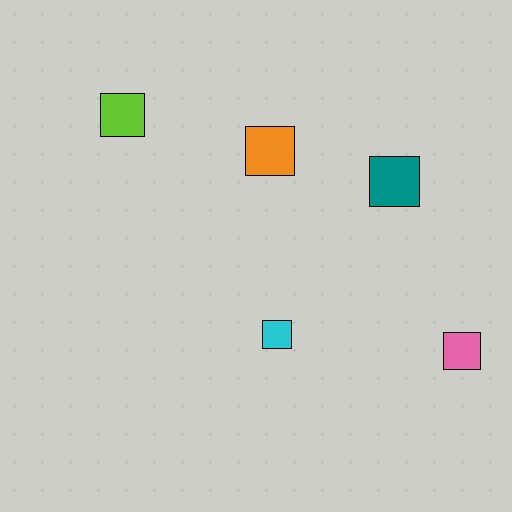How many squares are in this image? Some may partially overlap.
There are 5 squares.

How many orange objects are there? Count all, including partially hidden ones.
There is 1 orange object.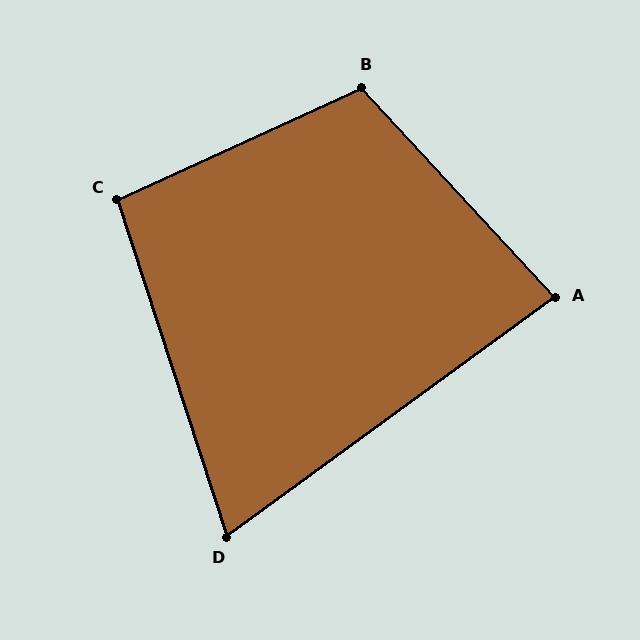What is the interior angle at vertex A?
Approximately 83 degrees (acute).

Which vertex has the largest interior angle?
B, at approximately 108 degrees.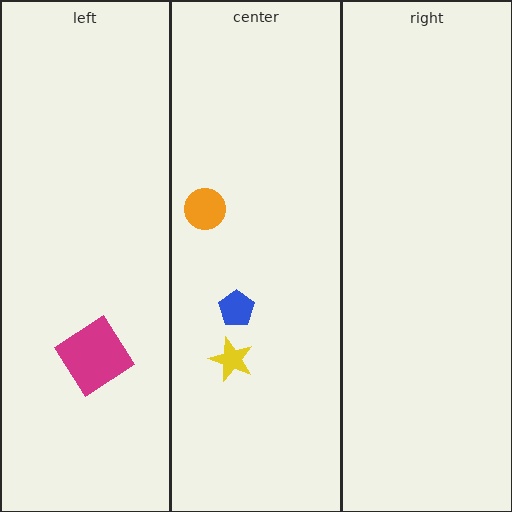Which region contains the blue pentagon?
The center region.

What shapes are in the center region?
The yellow star, the orange circle, the blue pentagon.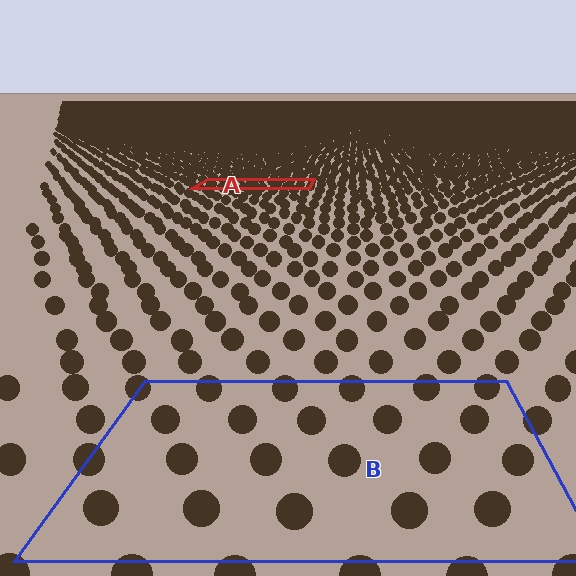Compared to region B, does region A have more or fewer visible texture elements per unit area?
Region A has more texture elements per unit area — they are packed more densely because it is farther away.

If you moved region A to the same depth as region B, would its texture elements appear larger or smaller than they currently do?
They would appear larger. At a closer depth, the same texture elements are projected at a bigger on-screen size.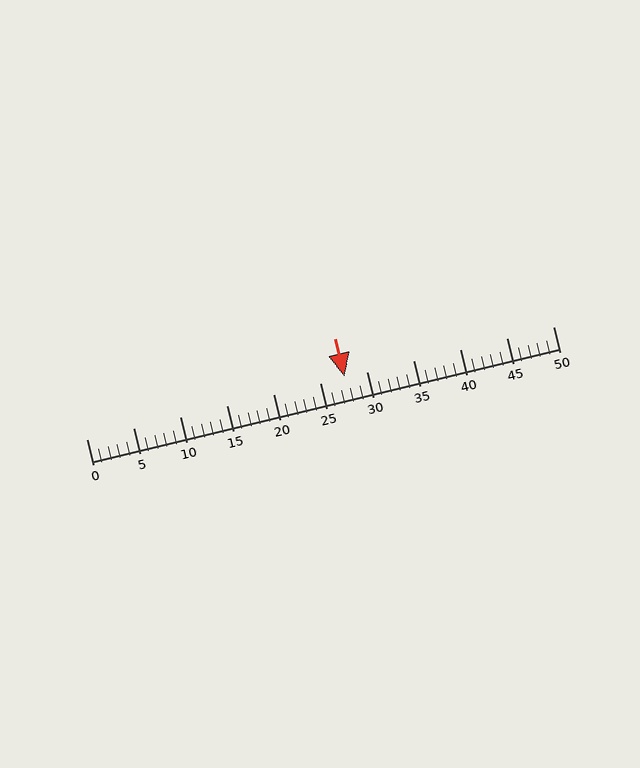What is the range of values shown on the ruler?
The ruler shows values from 0 to 50.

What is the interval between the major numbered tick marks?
The major tick marks are spaced 5 units apart.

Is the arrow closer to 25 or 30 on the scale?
The arrow is closer to 30.